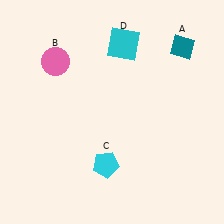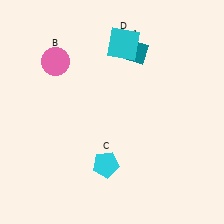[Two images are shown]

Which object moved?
The teal diamond (A) moved left.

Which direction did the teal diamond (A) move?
The teal diamond (A) moved left.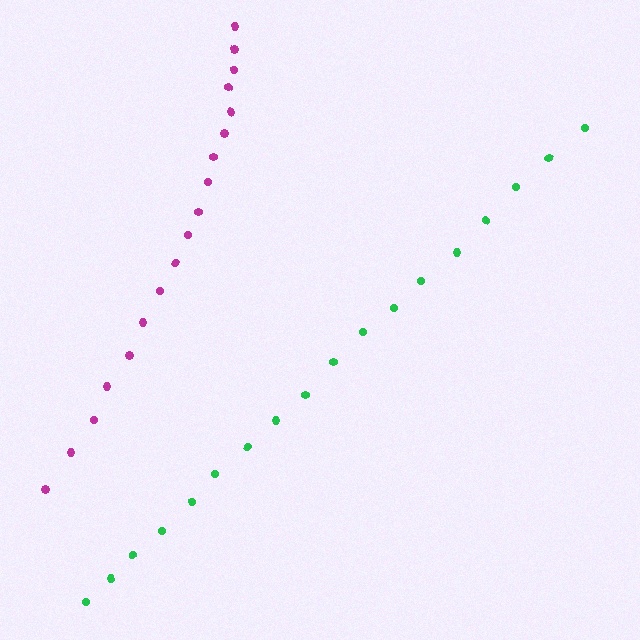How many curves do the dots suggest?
There are 2 distinct paths.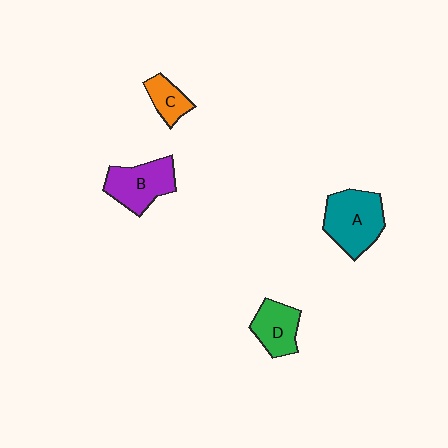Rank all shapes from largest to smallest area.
From largest to smallest: A (teal), B (purple), D (green), C (orange).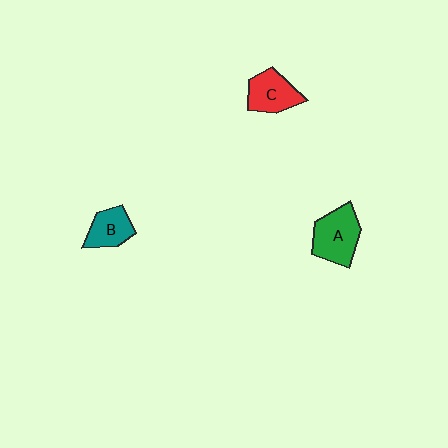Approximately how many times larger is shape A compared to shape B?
Approximately 1.5 times.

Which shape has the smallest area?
Shape B (teal).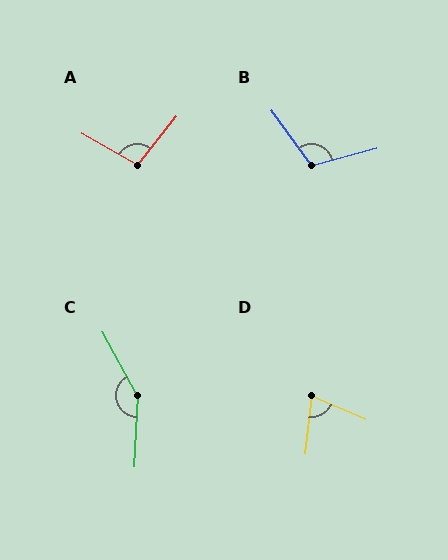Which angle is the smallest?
D, at approximately 72 degrees.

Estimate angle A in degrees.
Approximately 98 degrees.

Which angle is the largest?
C, at approximately 149 degrees.